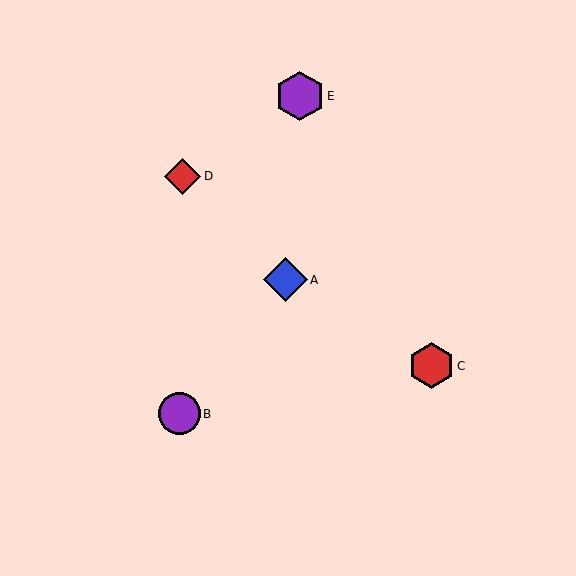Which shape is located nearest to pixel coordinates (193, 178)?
The red diamond (labeled D) at (183, 176) is nearest to that location.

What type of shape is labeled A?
Shape A is a blue diamond.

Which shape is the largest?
The purple hexagon (labeled E) is the largest.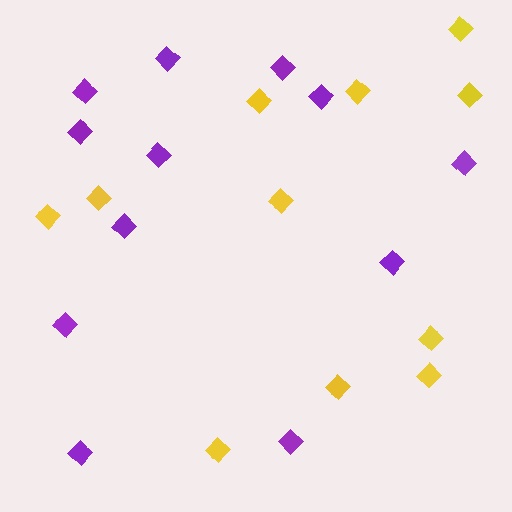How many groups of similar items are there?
There are 2 groups: one group of purple diamonds (12) and one group of yellow diamonds (11).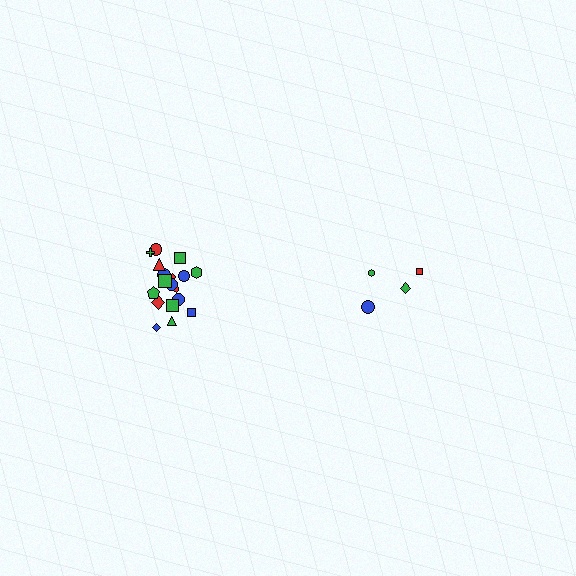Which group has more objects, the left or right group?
The left group.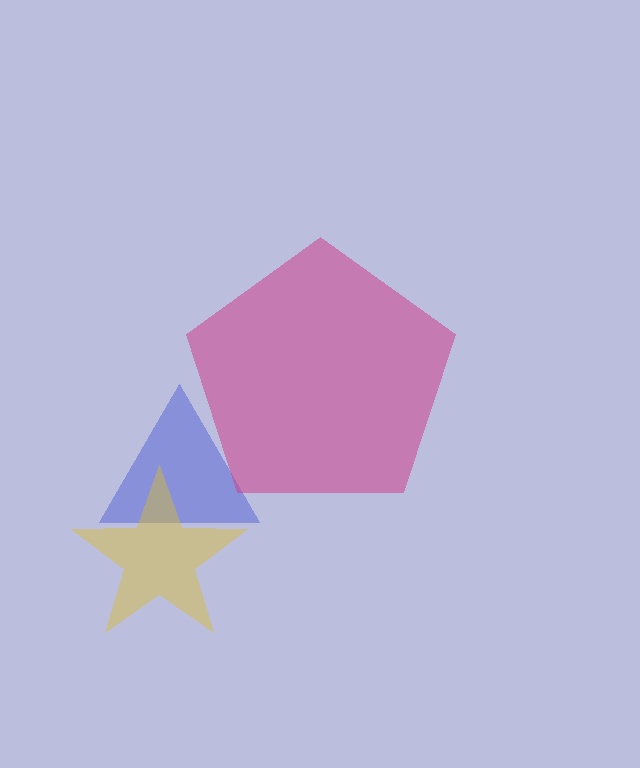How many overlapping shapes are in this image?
There are 3 overlapping shapes in the image.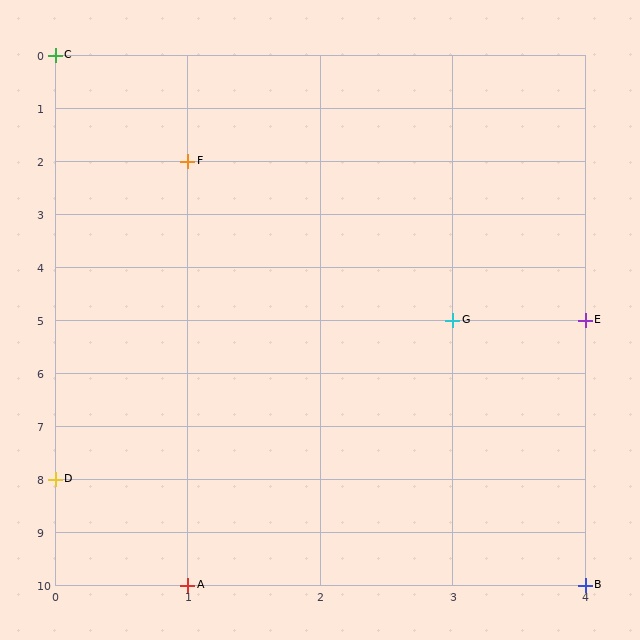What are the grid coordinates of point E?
Point E is at grid coordinates (4, 5).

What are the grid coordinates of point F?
Point F is at grid coordinates (1, 2).